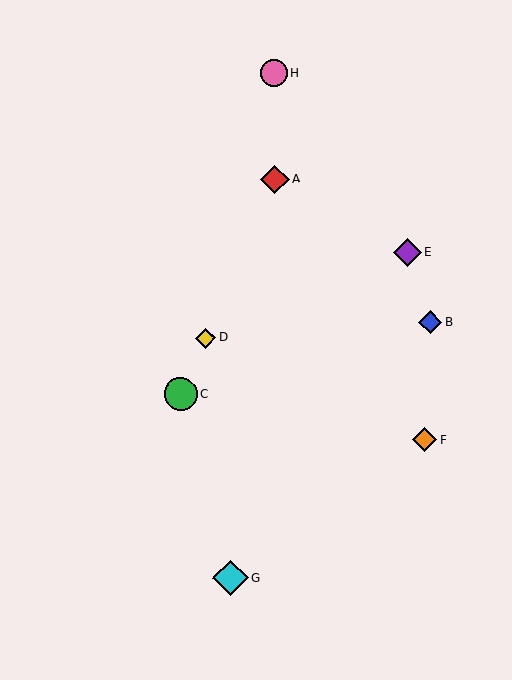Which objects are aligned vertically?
Objects A, H are aligned vertically.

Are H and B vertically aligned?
No, H is at x≈274 and B is at x≈430.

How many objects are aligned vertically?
2 objects (A, H) are aligned vertically.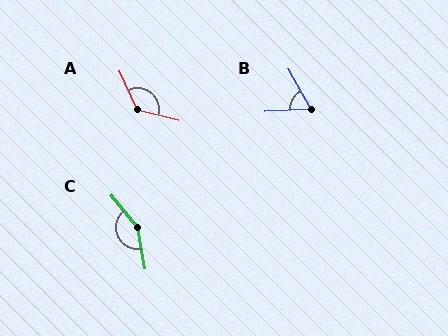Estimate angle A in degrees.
Approximately 127 degrees.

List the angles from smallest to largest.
B (64°), A (127°), C (150°).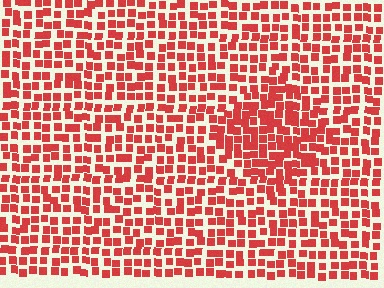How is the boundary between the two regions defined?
The boundary is defined by a change in element density (approximately 1.5x ratio). All elements are the same color, size, and shape.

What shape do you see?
I see a diamond.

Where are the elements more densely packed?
The elements are more densely packed inside the diamond boundary.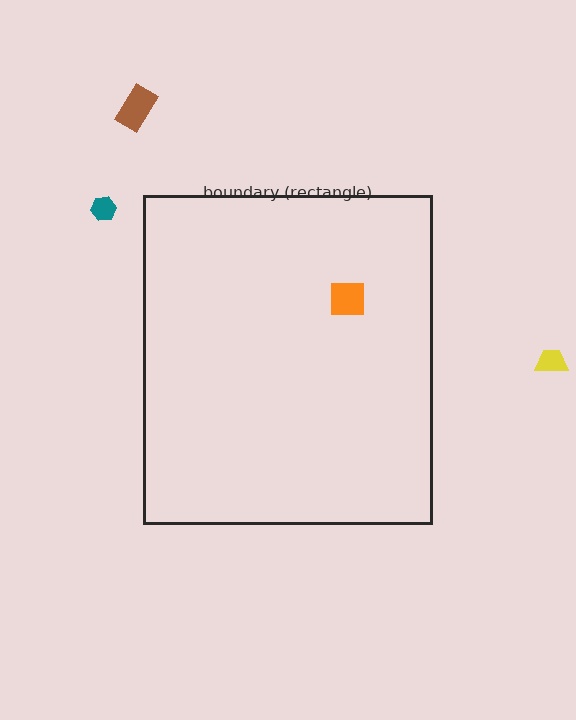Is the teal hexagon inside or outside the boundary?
Outside.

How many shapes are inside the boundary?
1 inside, 3 outside.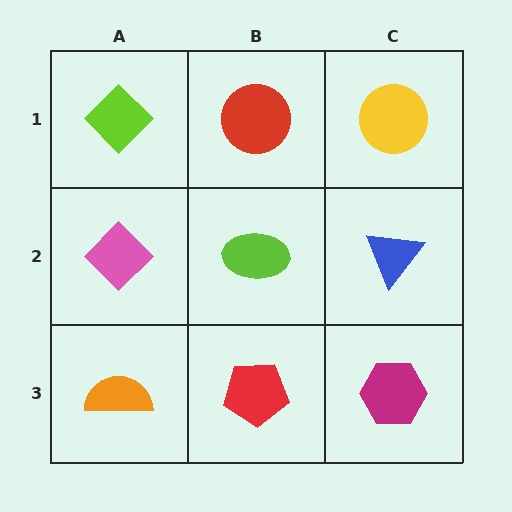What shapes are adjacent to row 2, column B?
A red circle (row 1, column B), a red pentagon (row 3, column B), a pink diamond (row 2, column A), a blue triangle (row 2, column C).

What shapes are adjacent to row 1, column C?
A blue triangle (row 2, column C), a red circle (row 1, column B).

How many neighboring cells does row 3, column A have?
2.